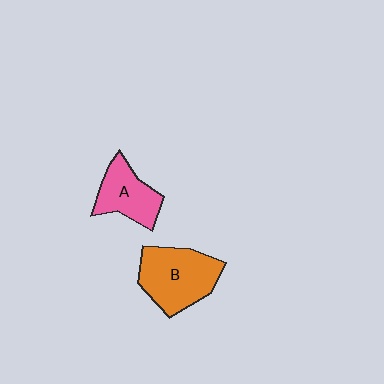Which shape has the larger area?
Shape B (orange).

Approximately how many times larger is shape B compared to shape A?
Approximately 1.4 times.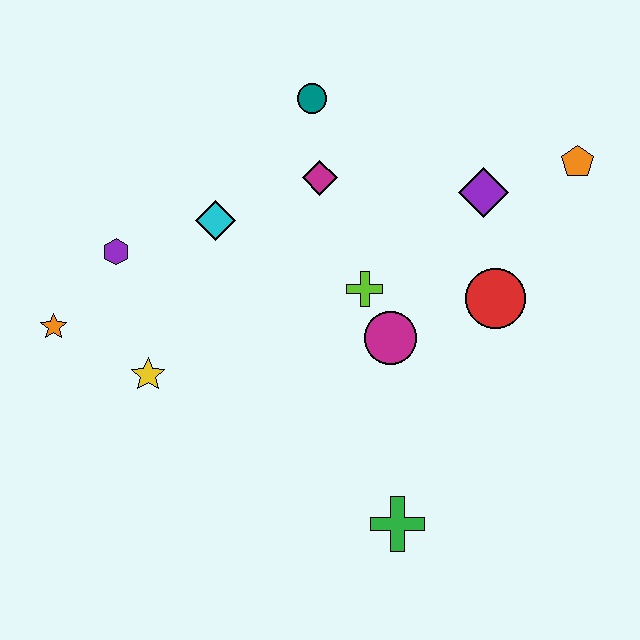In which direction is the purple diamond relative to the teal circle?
The purple diamond is to the right of the teal circle.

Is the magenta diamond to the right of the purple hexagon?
Yes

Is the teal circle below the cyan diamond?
No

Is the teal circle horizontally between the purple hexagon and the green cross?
Yes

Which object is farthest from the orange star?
The orange pentagon is farthest from the orange star.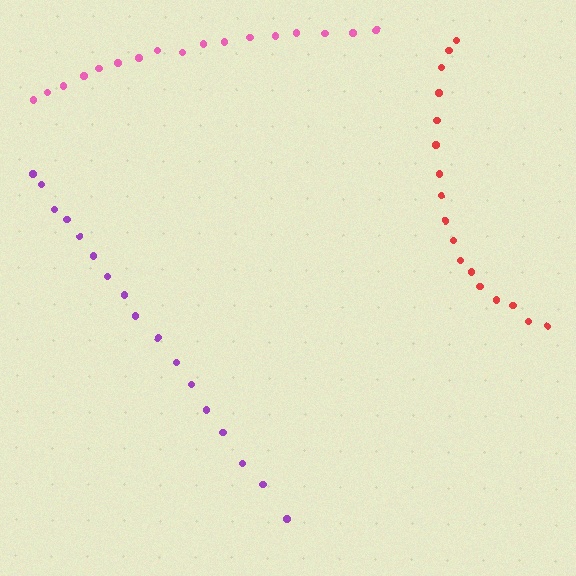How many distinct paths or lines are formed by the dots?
There are 3 distinct paths.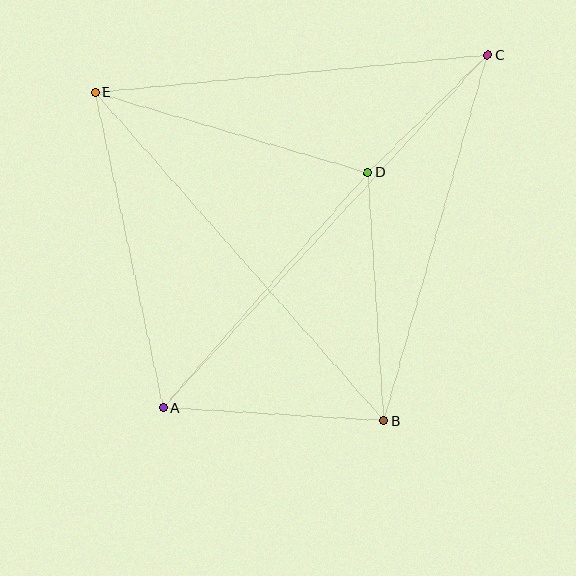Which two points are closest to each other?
Points C and D are closest to each other.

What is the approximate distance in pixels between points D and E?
The distance between D and E is approximately 285 pixels.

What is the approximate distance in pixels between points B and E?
The distance between B and E is approximately 437 pixels.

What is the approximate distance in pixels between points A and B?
The distance between A and B is approximately 221 pixels.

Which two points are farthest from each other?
Points A and C are farthest from each other.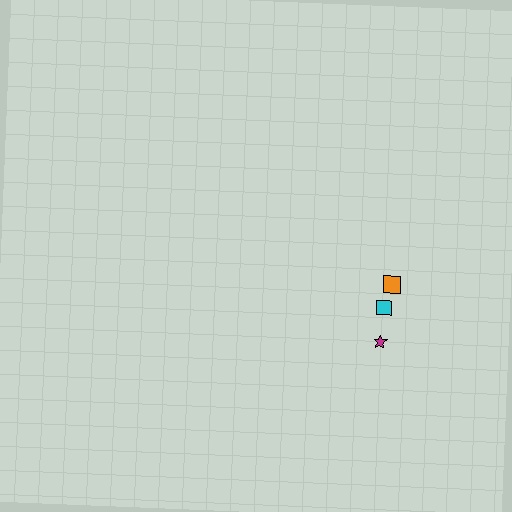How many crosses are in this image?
There are no crosses.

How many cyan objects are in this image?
There is 1 cyan object.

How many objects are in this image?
There are 3 objects.